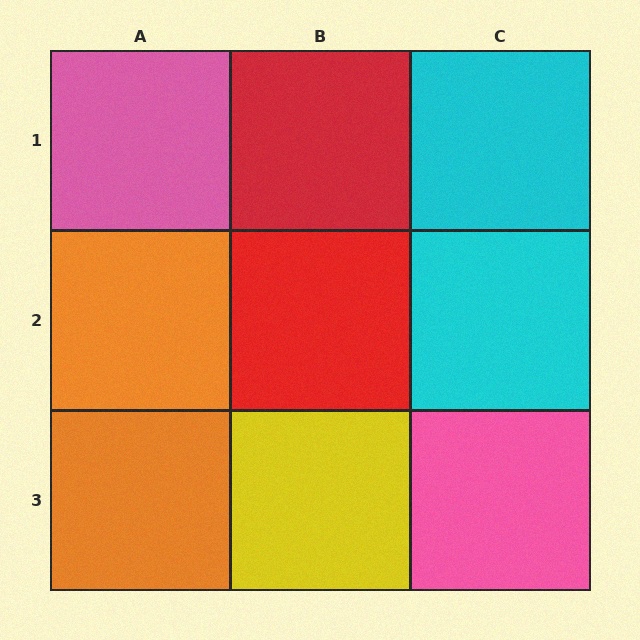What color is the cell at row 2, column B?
Red.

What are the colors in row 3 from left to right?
Orange, yellow, pink.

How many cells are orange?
2 cells are orange.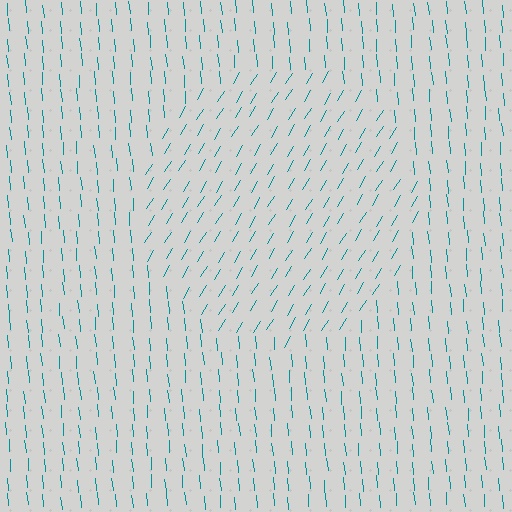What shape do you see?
I see a circle.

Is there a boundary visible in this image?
Yes, there is a texture boundary formed by a change in line orientation.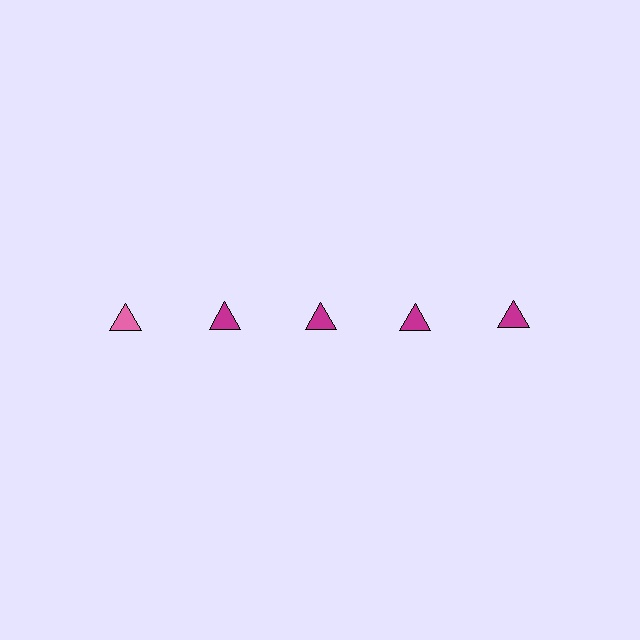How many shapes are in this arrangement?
There are 5 shapes arranged in a grid pattern.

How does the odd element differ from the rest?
It has a different color: pink instead of magenta.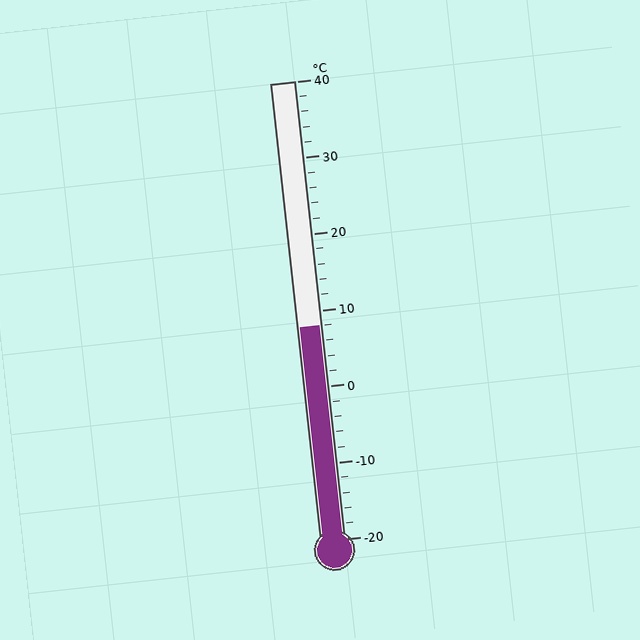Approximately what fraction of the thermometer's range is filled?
The thermometer is filled to approximately 45% of its range.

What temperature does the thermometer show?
The thermometer shows approximately 8°C.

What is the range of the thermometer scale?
The thermometer scale ranges from -20°C to 40°C.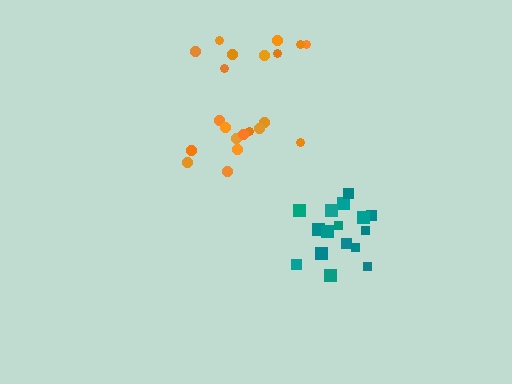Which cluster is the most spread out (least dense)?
Orange.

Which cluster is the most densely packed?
Teal.